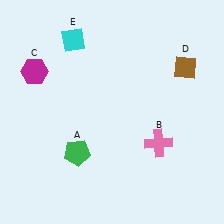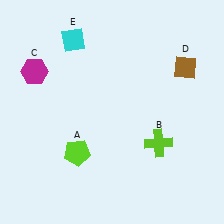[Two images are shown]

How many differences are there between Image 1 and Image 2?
There are 2 differences between the two images.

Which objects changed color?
A changed from green to lime. B changed from pink to lime.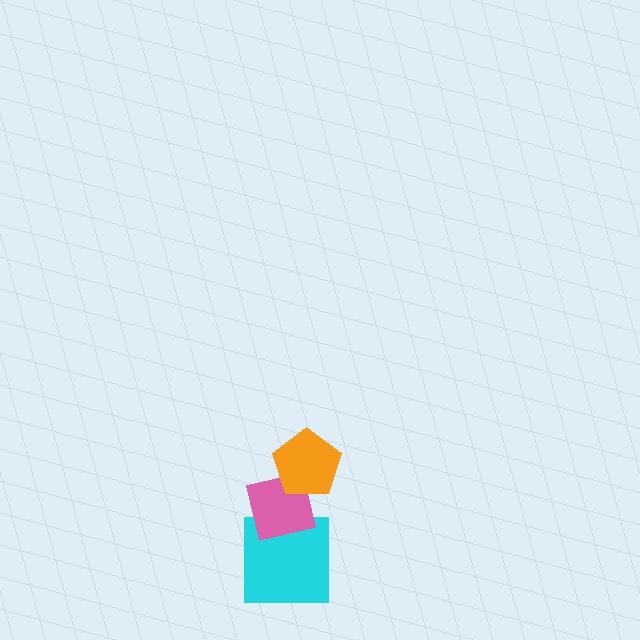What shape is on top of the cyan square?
The pink square is on top of the cyan square.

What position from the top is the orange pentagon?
The orange pentagon is 1st from the top.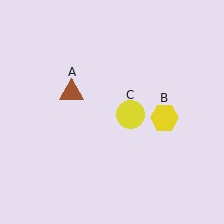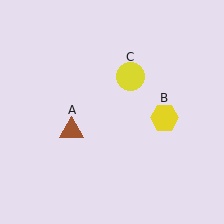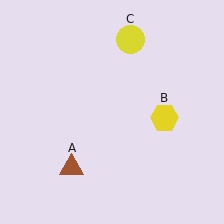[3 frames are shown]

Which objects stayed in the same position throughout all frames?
Yellow hexagon (object B) remained stationary.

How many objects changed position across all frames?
2 objects changed position: brown triangle (object A), yellow circle (object C).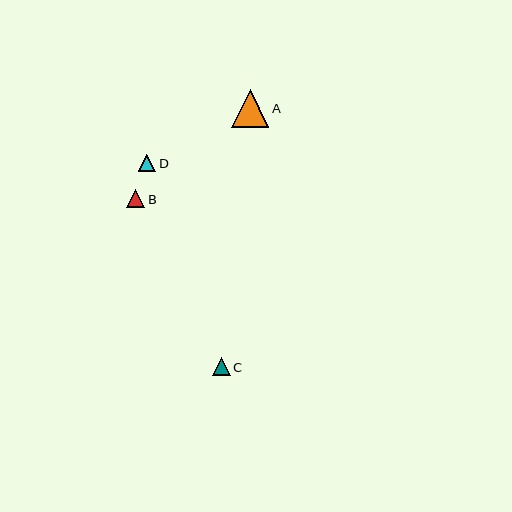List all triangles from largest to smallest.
From largest to smallest: A, B, C, D.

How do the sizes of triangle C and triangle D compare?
Triangle C and triangle D are approximately the same size.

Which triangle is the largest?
Triangle A is the largest with a size of approximately 37 pixels.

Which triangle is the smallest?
Triangle D is the smallest with a size of approximately 17 pixels.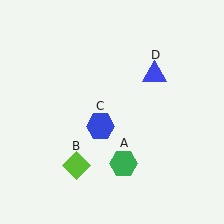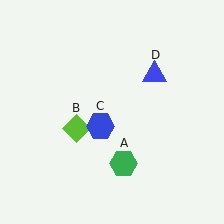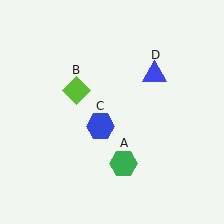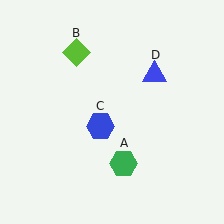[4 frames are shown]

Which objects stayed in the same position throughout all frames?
Green hexagon (object A) and blue hexagon (object C) and blue triangle (object D) remained stationary.